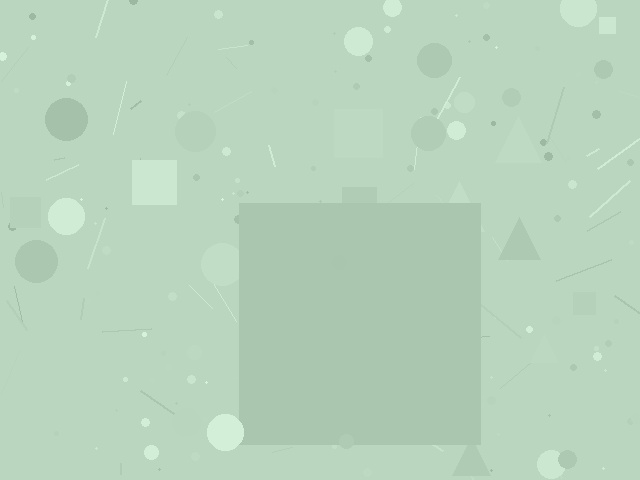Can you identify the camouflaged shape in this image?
The camouflaged shape is a square.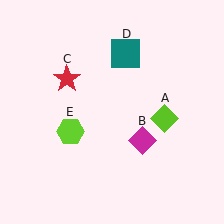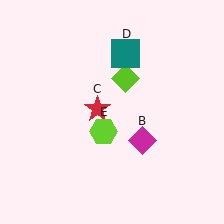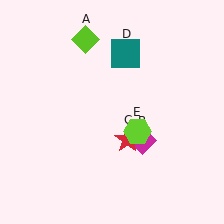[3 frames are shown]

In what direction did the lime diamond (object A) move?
The lime diamond (object A) moved up and to the left.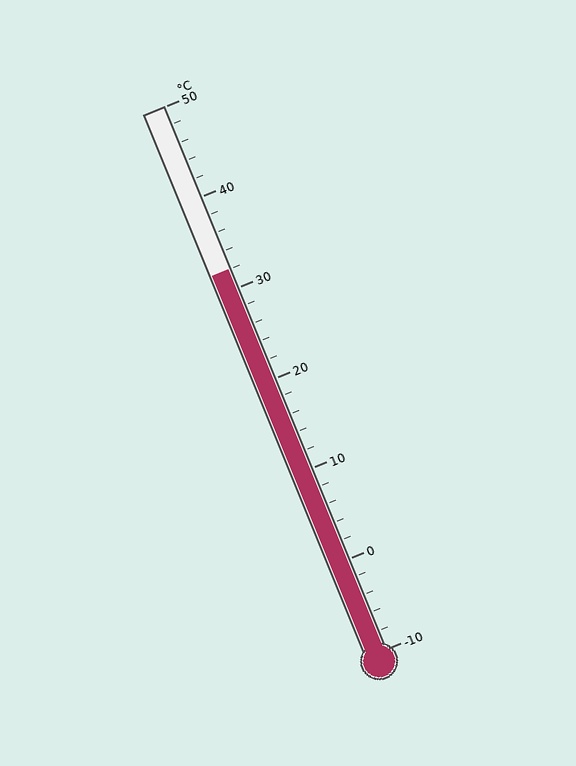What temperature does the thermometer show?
The thermometer shows approximately 32°C.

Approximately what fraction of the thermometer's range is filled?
The thermometer is filled to approximately 70% of its range.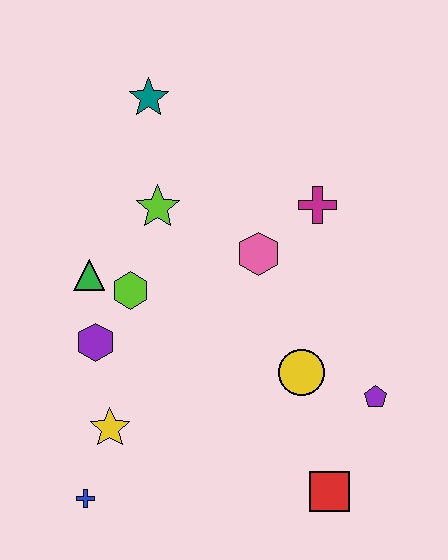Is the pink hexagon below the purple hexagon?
No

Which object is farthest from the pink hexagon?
The blue cross is farthest from the pink hexagon.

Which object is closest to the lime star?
The lime hexagon is closest to the lime star.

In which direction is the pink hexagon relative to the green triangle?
The pink hexagon is to the right of the green triangle.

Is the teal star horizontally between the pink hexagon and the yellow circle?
No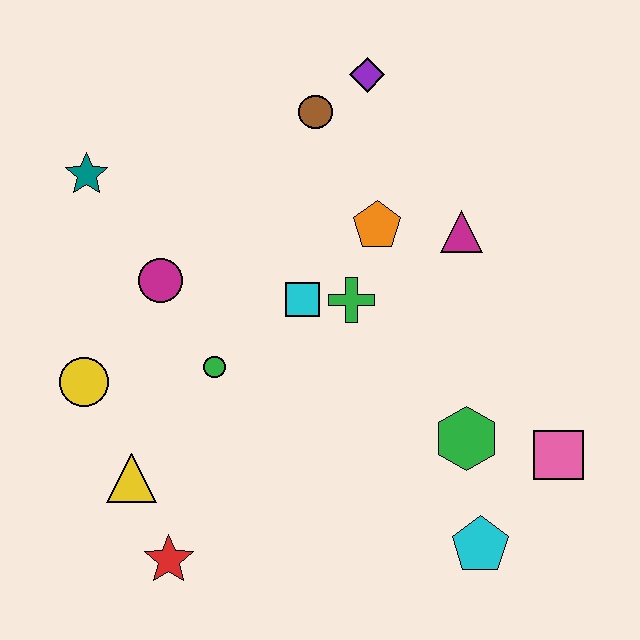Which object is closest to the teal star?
The magenta circle is closest to the teal star.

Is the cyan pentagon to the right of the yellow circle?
Yes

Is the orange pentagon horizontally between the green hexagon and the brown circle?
Yes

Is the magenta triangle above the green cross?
Yes